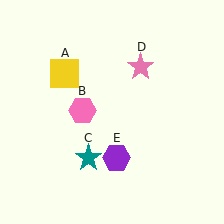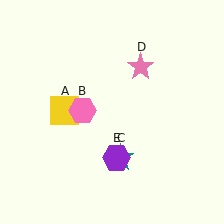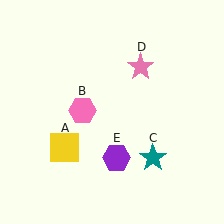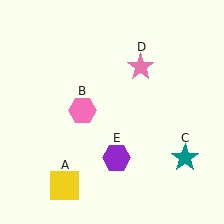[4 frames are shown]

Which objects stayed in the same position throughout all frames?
Pink hexagon (object B) and pink star (object D) and purple hexagon (object E) remained stationary.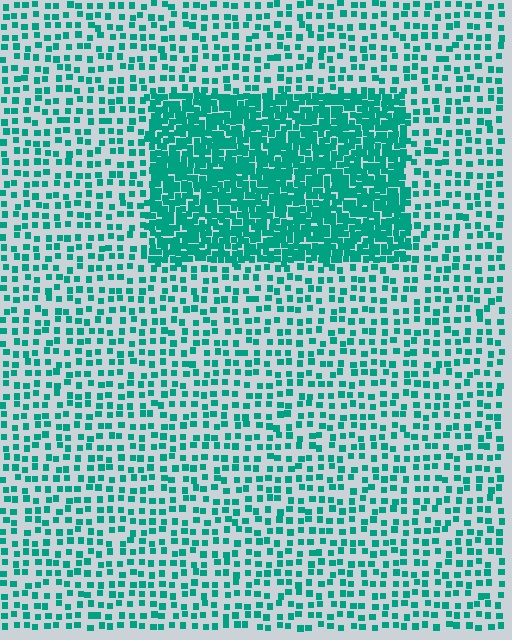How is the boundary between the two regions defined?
The boundary is defined by a change in element density (approximately 2.8x ratio). All elements are the same color, size, and shape.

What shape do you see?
I see a rectangle.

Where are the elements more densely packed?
The elements are more densely packed inside the rectangle boundary.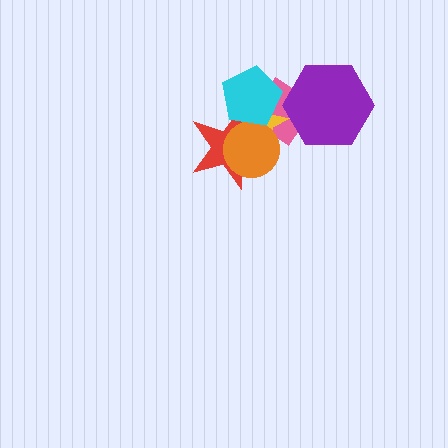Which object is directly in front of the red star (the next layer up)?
The orange circle is directly in front of the red star.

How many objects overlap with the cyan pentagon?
4 objects overlap with the cyan pentagon.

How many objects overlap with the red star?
4 objects overlap with the red star.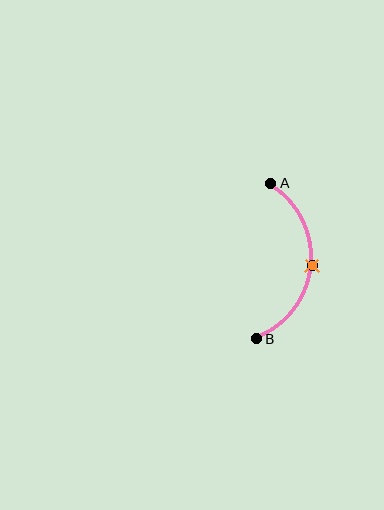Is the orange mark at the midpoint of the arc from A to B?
Yes. The orange mark lies on the arc at equal arc-length from both A and B — it is the arc midpoint.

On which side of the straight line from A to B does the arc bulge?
The arc bulges to the right of the straight line connecting A and B.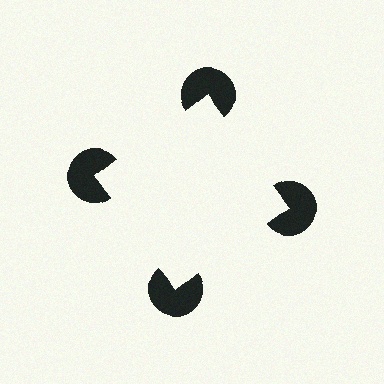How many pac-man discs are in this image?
There are 4 — one at each vertex of the illusory square.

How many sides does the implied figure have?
4 sides.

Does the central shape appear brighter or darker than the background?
It typically appears slightly brighter than the background, even though no actual brightness change is drawn.